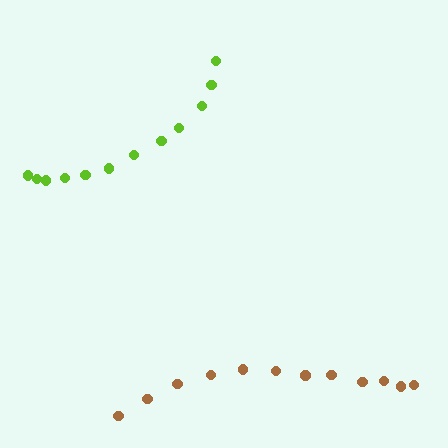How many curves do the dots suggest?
There are 2 distinct paths.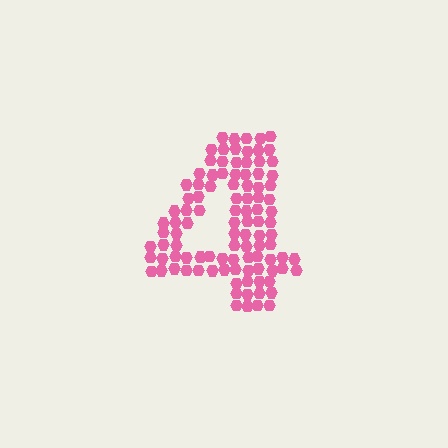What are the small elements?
The small elements are hexagons.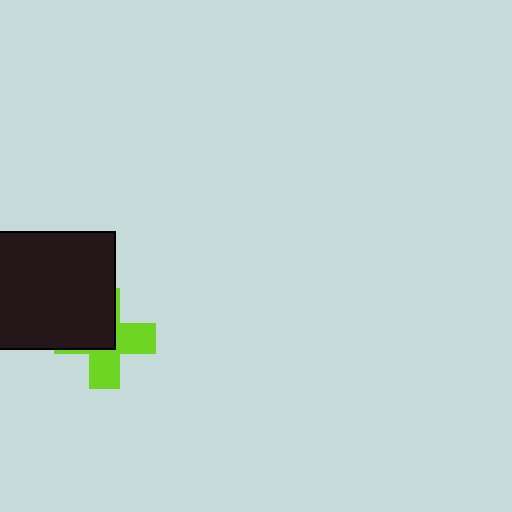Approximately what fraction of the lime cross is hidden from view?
Roughly 49% of the lime cross is hidden behind the black square.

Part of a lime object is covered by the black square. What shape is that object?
It is a cross.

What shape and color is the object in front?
The object in front is a black square.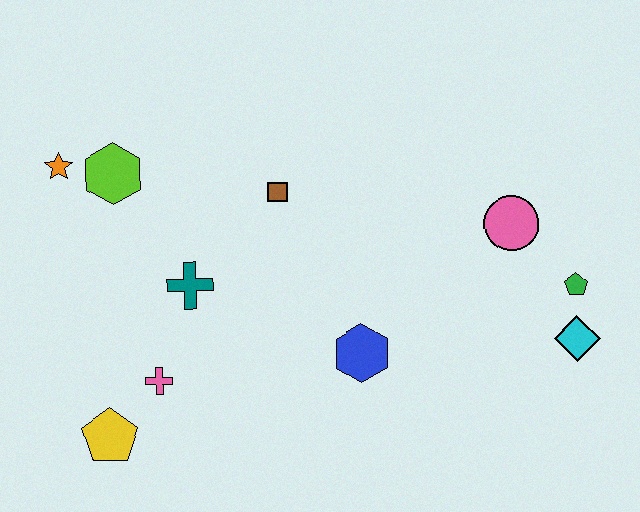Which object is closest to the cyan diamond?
The green pentagon is closest to the cyan diamond.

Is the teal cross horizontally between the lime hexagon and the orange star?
No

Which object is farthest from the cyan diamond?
The orange star is farthest from the cyan diamond.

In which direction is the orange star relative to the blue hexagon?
The orange star is to the left of the blue hexagon.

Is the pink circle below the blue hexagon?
No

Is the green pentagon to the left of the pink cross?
No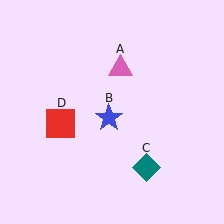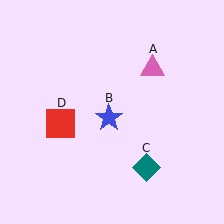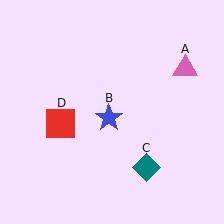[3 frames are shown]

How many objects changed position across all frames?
1 object changed position: pink triangle (object A).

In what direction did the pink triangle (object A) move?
The pink triangle (object A) moved right.